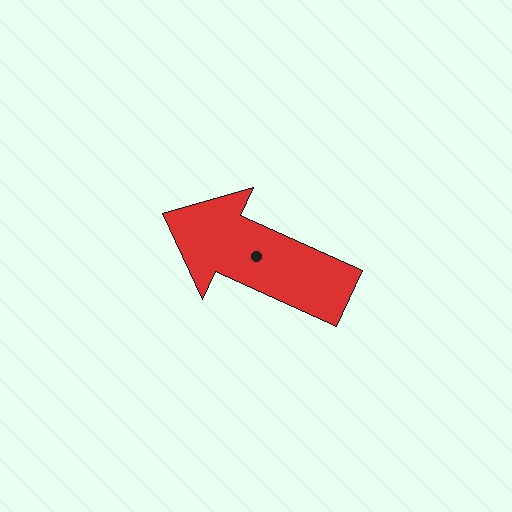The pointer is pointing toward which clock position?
Roughly 10 o'clock.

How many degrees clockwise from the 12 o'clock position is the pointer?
Approximately 294 degrees.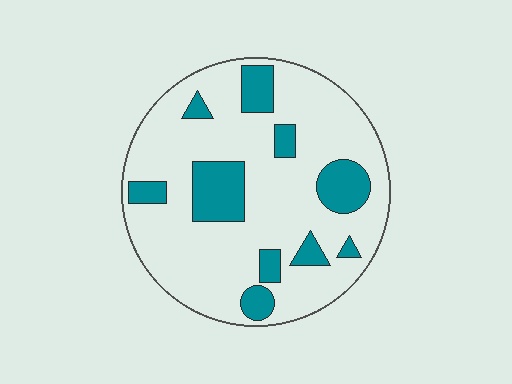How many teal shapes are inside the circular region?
10.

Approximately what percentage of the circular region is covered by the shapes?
Approximately 20%.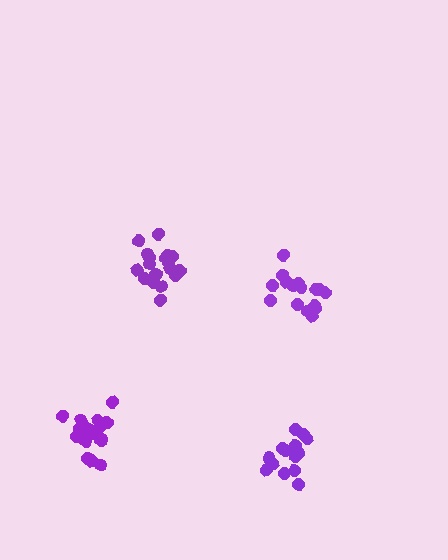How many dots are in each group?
Group 1: 16 dots, Group 2: 16 dots, Group 3: 20 dots, Group 4: 18 dots (70 total).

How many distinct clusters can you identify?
There are 4 distinct clusters.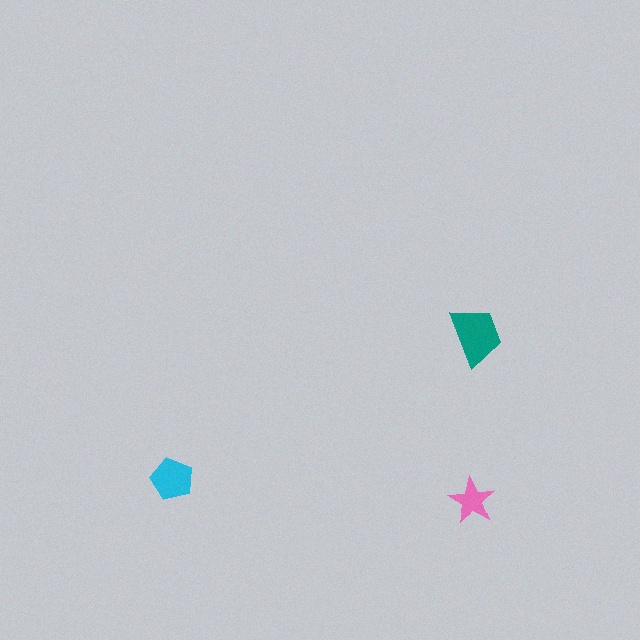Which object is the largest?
The teal trapezoid.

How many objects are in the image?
There are 3 objects in the image.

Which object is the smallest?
The pink star.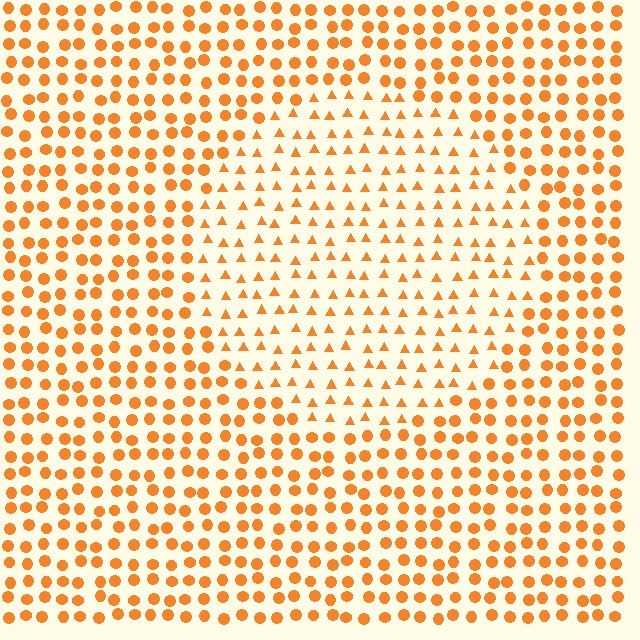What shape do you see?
I see a circle.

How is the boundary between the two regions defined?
The boundary is defined by a change in element shape: triangles inside vs. circles outside. All elements share the same color and spacing.